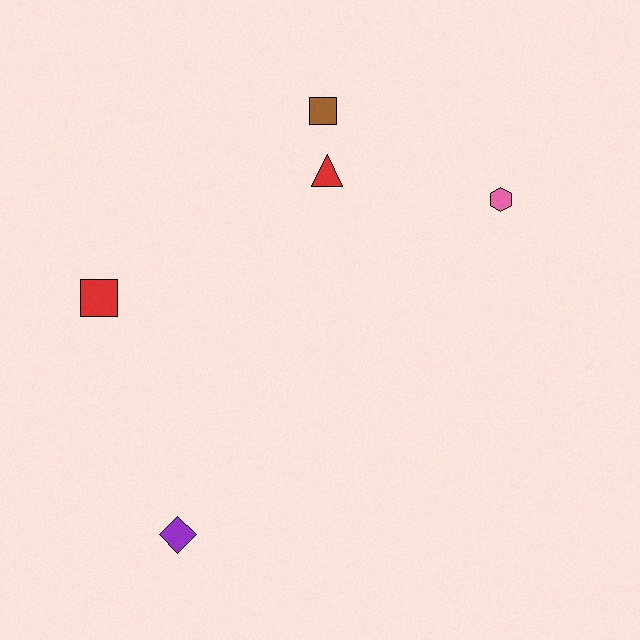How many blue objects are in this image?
There are no blue objects.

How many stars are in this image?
There are no stars.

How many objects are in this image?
There are 5 objects.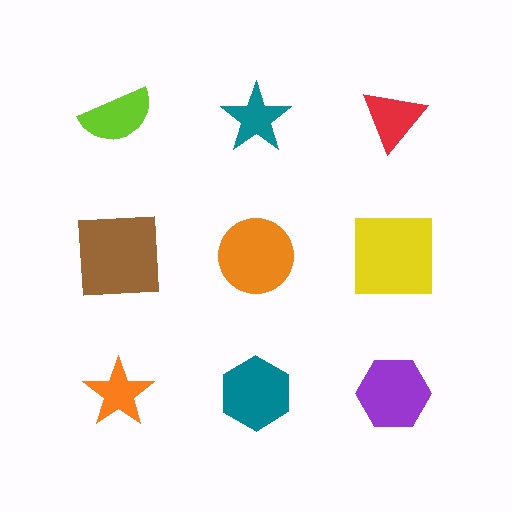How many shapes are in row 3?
3 shapes.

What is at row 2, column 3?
A yellow square.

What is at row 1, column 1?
A lime semicircle.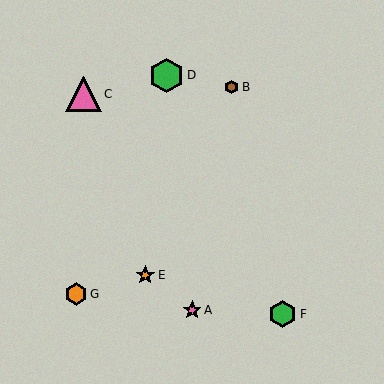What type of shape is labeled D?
Shape D is a green hexagon.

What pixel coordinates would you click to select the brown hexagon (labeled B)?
Click at (232, 87) to select the brown hexagon B.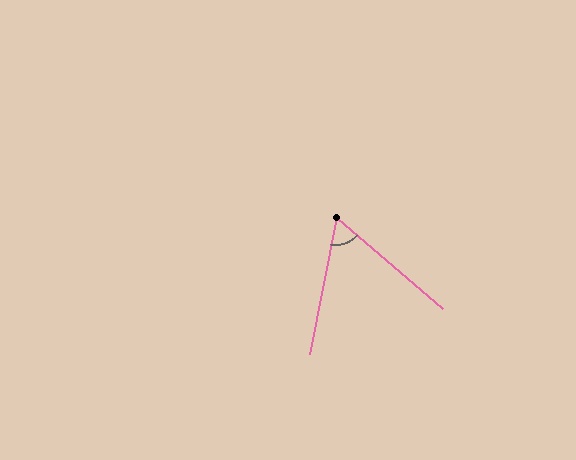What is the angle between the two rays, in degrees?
Approximately 61 degrees.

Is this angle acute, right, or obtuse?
It is acute.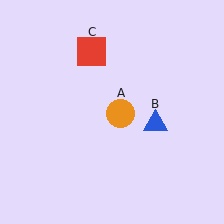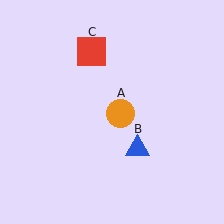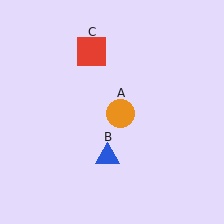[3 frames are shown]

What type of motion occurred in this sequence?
The blue triangle (object B) rotated clockwise around the center of the scene.